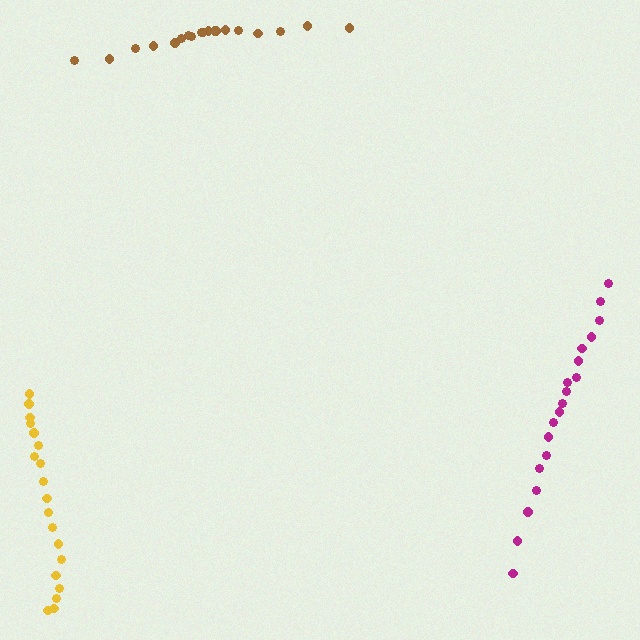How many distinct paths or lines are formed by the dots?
There are 3 distinct paths.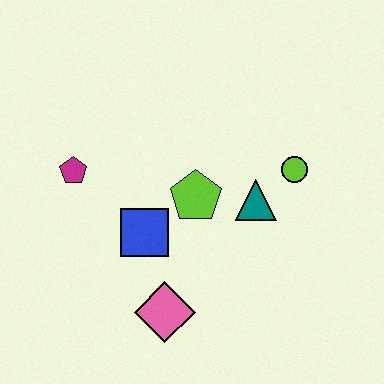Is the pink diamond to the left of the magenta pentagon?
No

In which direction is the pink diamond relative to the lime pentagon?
The pink diamond is below the lime pentagon.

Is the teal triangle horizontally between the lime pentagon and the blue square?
No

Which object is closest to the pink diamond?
The blue square is closest to the pink diamond.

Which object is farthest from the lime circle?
The magenta pentagon is farthest from the lime circle.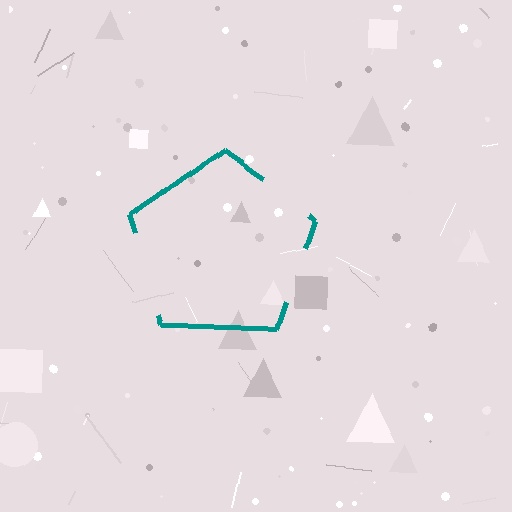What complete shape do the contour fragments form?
The contour fragments form a pentagon.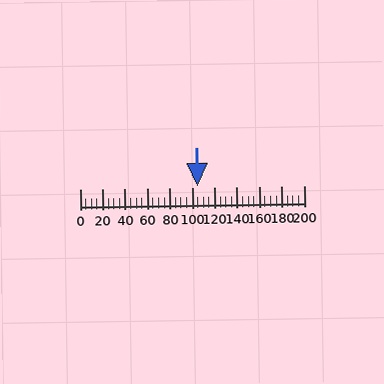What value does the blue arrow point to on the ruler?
The blue arrow points to approximately 105.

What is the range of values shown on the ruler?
The ruler shows values from 0 to 200.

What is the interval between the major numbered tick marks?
The major tick marks are spaced 20 units apart.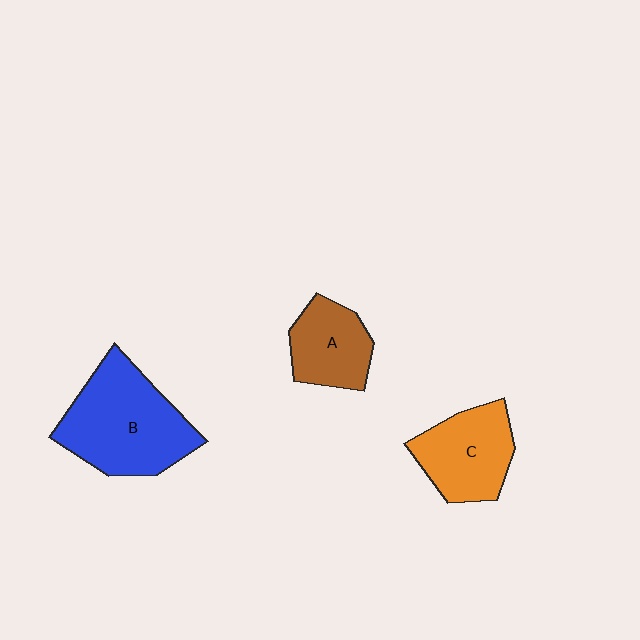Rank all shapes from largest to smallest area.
From largest to smallest: B (blue), C (orange), A (brown).